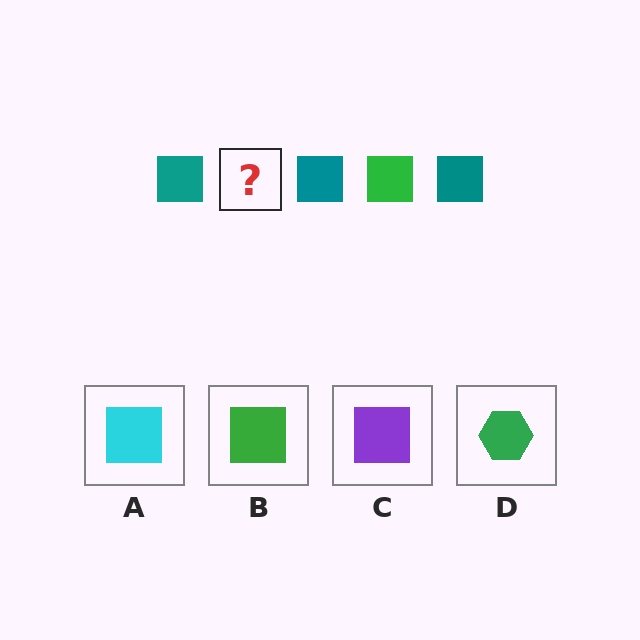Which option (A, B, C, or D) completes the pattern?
B.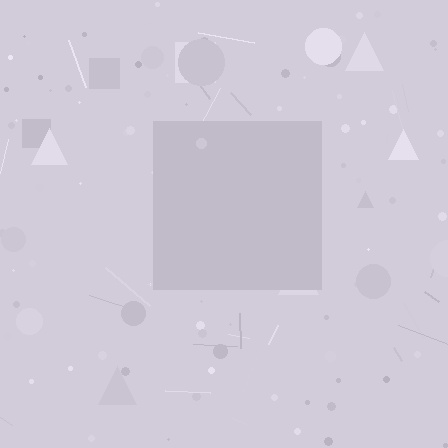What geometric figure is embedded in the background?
A square is embedded in the background.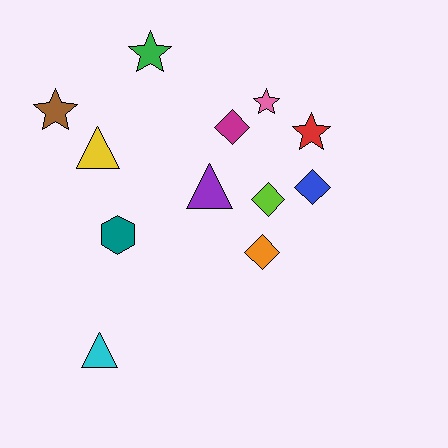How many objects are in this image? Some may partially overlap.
There are 12 objects.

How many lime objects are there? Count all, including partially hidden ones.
There is 1 lime object.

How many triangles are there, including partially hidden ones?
There are 3 triangles.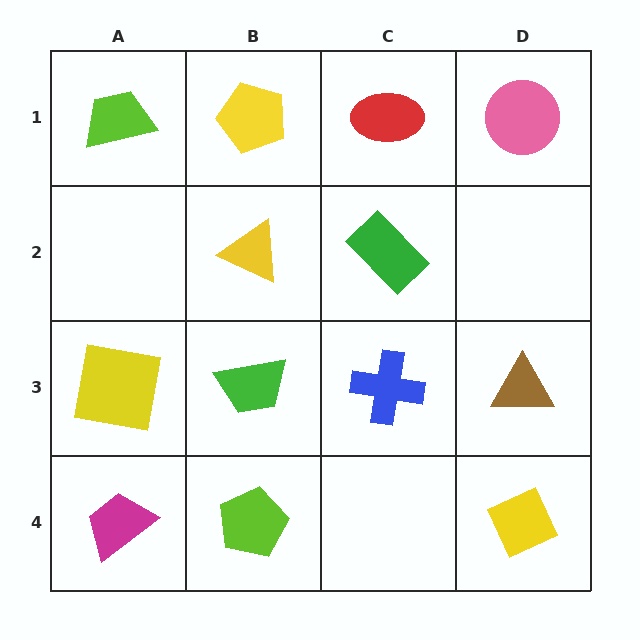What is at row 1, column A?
A lime trapezoid.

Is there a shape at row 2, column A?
No, that cell is empty.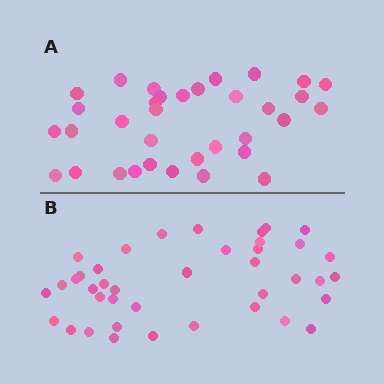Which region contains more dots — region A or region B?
Region B (the bottom region) has more dots.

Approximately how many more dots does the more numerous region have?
Region B has about 6 more dots than region A.